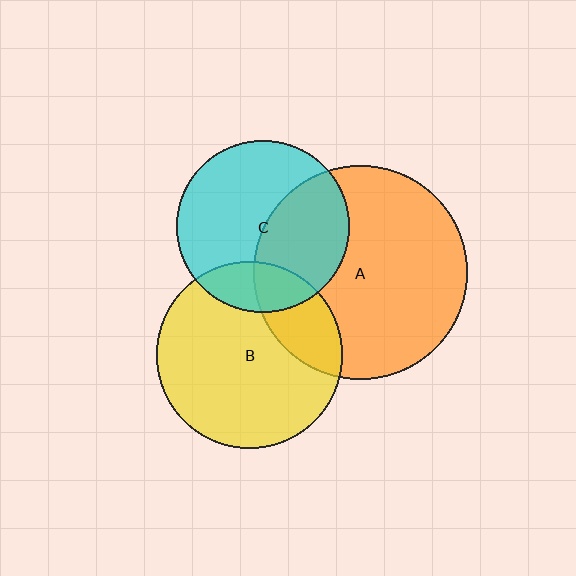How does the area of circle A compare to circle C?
Approximately 1.5 times.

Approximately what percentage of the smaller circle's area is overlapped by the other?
Approximately 20%.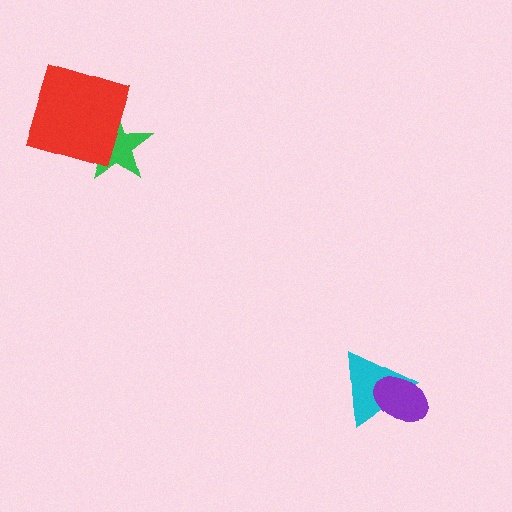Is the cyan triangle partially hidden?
Yes, it is partially covered by another shape.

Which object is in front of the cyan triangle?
The purple ellipse is in front of the cyan triangle.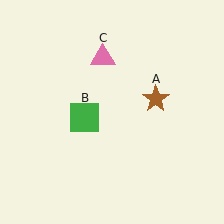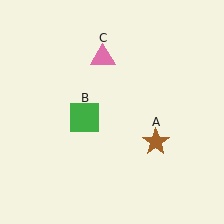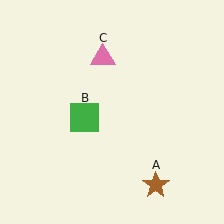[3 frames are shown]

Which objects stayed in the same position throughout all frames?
Green square (object B) and pink triangle (object C) remained stationary.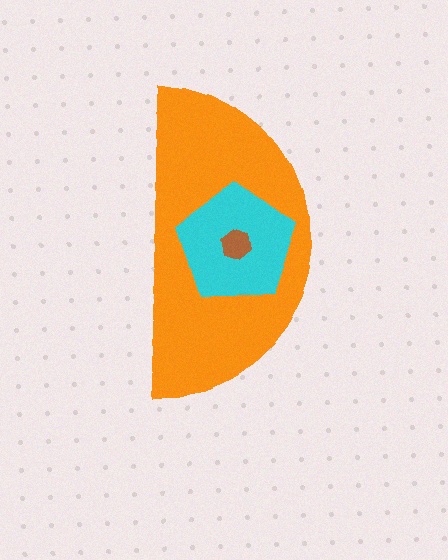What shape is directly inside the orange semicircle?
The cyan pentagon.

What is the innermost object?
The brown hexagon.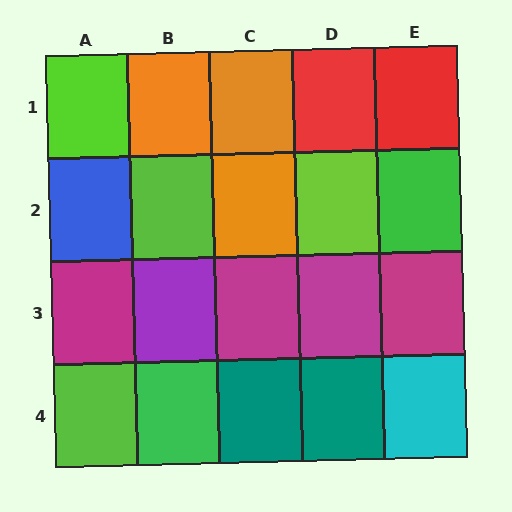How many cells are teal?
2 cells are teal.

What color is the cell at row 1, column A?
Lime.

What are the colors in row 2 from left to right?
Blue, lime, orange, lime, green.